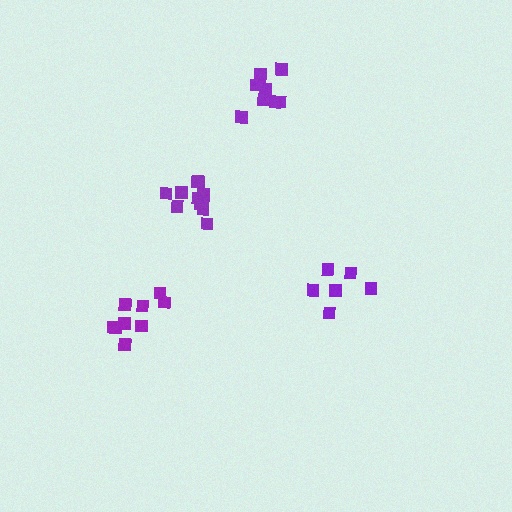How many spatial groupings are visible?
There are 4 spatial groupings.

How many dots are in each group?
Group 1: 11 dots, Group 2: 9 dots, Group 3: 6 dots, Group 4: 9 dots (35 total).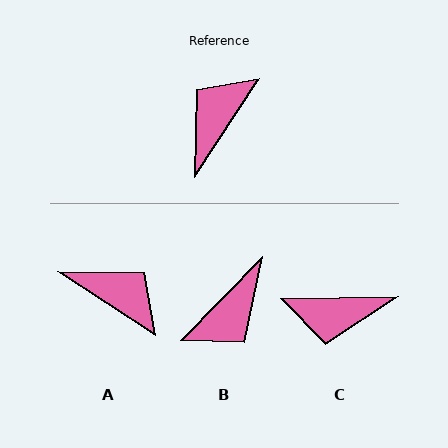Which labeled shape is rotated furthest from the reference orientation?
B, about 169 degrees away.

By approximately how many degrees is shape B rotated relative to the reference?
Approximately 169 degrees counter-clockwise.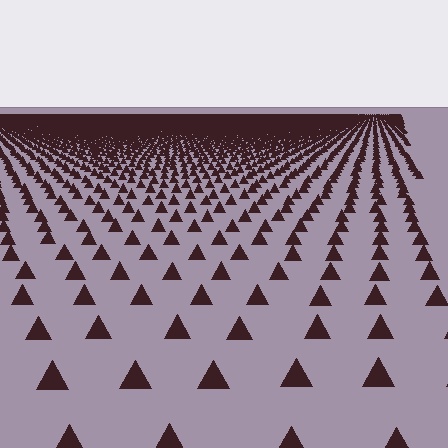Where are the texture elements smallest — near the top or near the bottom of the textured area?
Near the top.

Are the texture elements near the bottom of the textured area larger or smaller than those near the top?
Larger. Near the bottom, elements are closer to the viewer and appear at a bigger on-screen size.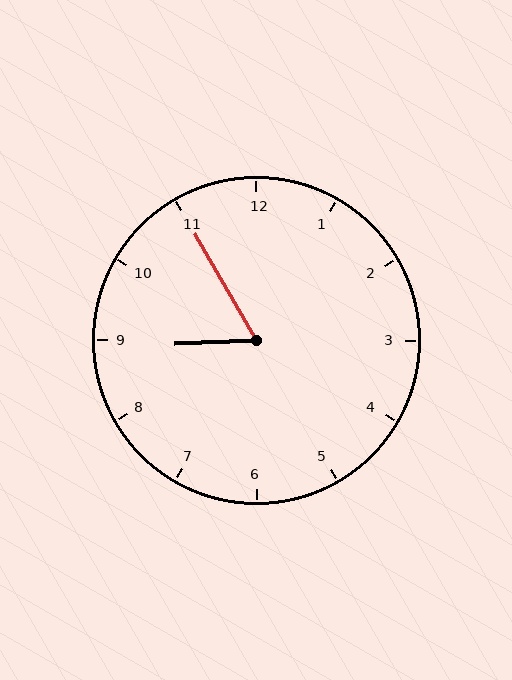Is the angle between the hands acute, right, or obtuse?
It is acute.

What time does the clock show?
8:55.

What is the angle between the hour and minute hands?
Approximately 62 degrees.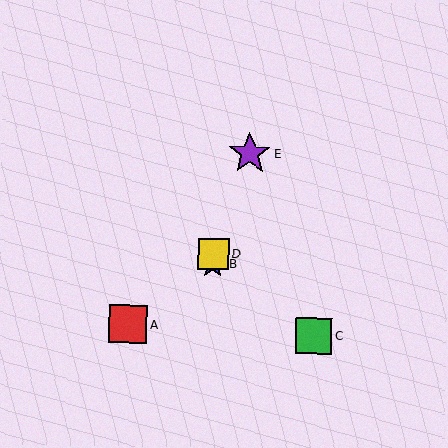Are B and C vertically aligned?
No, B is at x≈213 and C is at x≈314.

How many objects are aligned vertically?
2 objects (B, D) are aligned vertically.